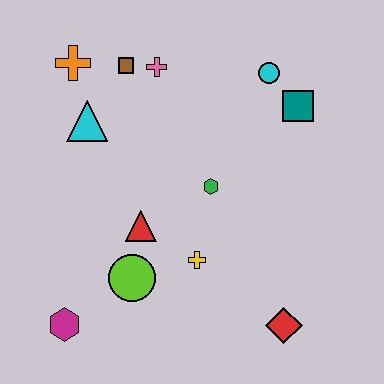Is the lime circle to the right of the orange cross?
Yes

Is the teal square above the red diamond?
Yes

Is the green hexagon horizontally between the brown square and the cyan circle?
Yes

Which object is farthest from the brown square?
The red diamond is farthest from the brown square.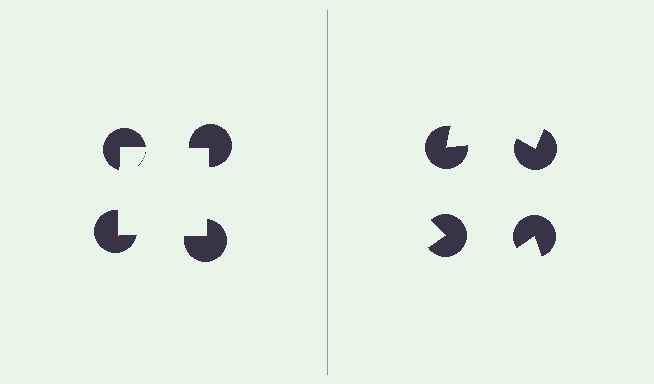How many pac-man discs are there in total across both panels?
8 — 4 on each side.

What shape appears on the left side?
An illusory square.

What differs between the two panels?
The pac-man discs are positioned identically on both sides; only the wedge orientations differ. On the left they align to a square; on the right they are misaligned.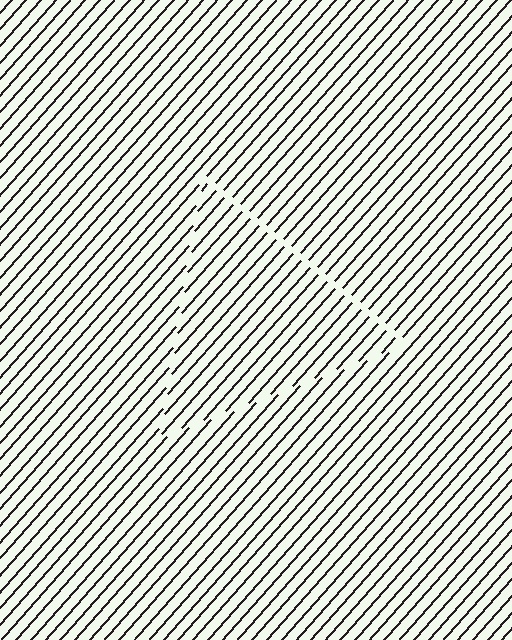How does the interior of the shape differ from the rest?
The interior of the shape contains the same grating, shifted by half a period — the contour is defined by the phase discontinuity where line-ends from the inner and outer gratings abut.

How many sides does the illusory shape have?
3 sides — the line-ends trace a triangle.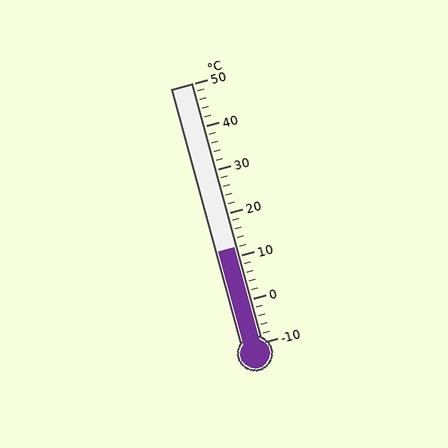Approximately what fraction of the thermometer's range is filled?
The thermometer is filled to approximately 35% of its range.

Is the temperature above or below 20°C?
The temperature is below 20°C.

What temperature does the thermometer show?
The thermometer shows approximately 12°C.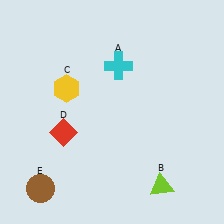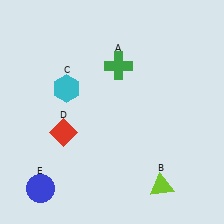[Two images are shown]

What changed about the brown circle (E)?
In Image 1, E is brown. In Image 2, it changed to blue.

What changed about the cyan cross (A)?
In Image 1, A is cyan. In Image 2, it changed to green.